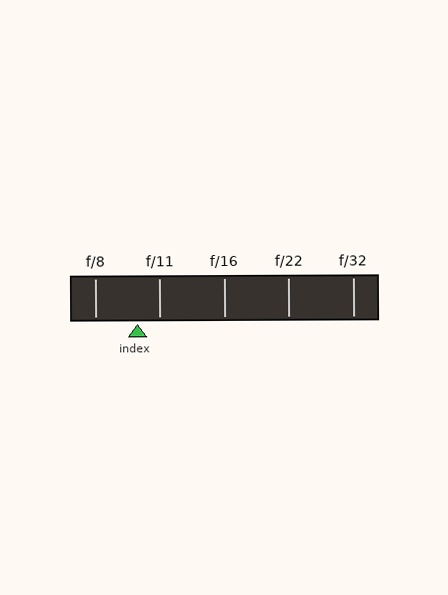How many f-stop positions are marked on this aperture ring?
There are 5 f-stop positions marked.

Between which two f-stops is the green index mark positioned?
The index mark is between f/8 and f/11.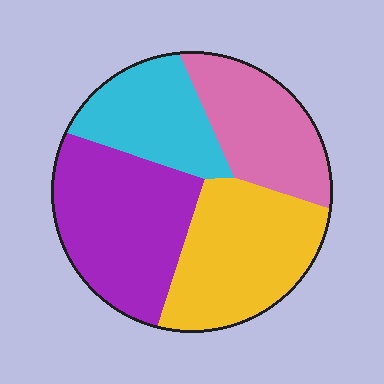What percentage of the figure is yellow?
Yellow takes up between a sixth and a third of the figure.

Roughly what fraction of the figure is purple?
Purple covers 31% of the figure.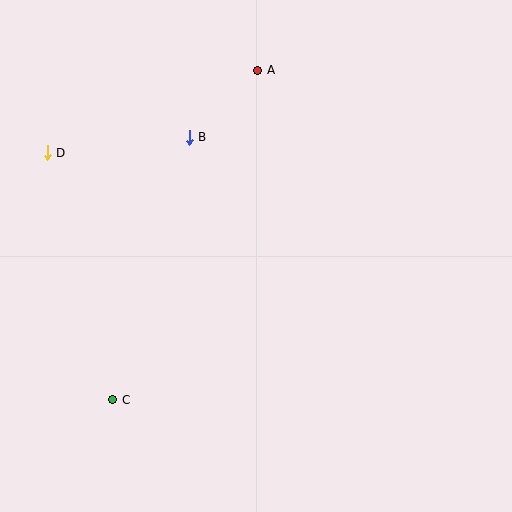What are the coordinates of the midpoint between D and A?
The midpoint between D and A is at (152, 112).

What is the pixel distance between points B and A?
The distance between B and A is 96 pixels.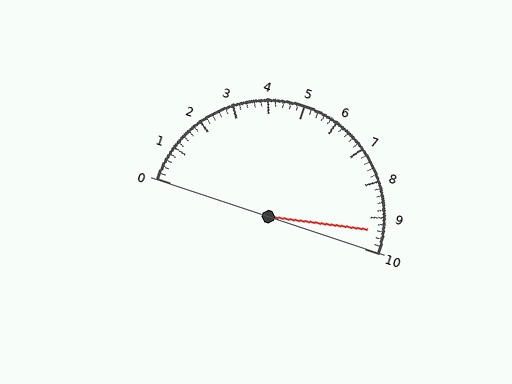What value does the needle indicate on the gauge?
The needle indicates approximately 9.4.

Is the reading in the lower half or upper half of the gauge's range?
The reading is in the upper half of the range (0 to 10).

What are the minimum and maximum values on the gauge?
The gauge ranges from 0 to 10.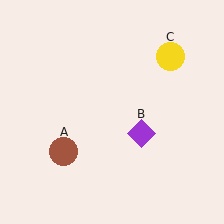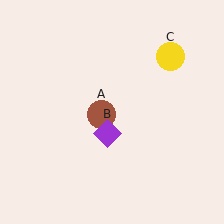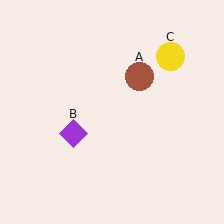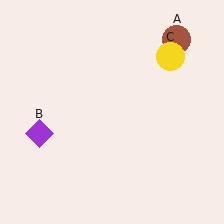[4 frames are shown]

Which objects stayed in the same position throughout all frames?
Yellow circle (object C) remained stationary.